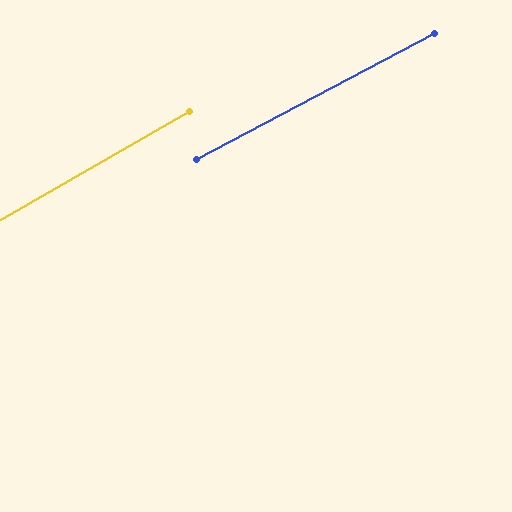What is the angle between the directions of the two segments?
Approximately 2 degrees.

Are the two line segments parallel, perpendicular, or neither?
Parallel — their directions differ by only 1.9°.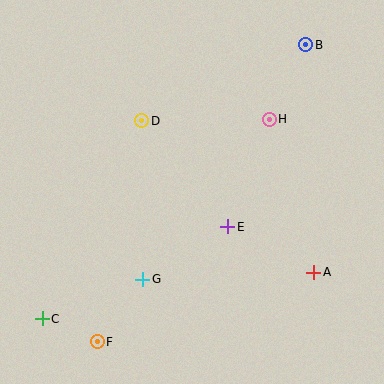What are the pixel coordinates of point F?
Point F is at (97, 342).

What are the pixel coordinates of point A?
Point A is at (314, 272).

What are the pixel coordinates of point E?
Point E is at (228, 227).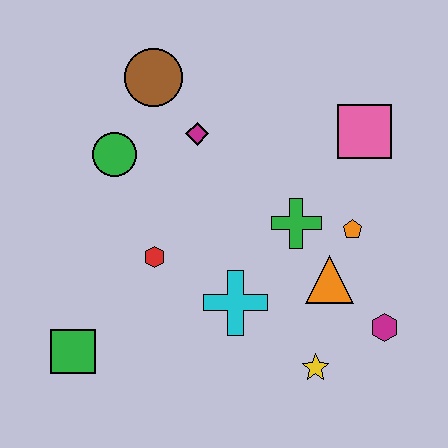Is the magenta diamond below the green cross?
No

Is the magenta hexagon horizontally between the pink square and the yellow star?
No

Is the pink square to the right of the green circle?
Yes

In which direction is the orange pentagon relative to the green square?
The orange pentagon is to the right of the green square.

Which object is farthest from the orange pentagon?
The green square is farthest from the orange pentagon.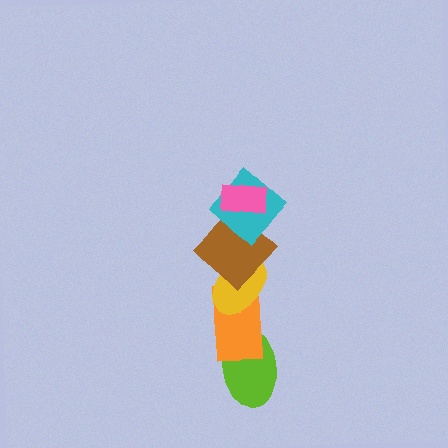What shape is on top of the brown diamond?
The cyan diamond is on top of the brown diamond.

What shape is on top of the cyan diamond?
The pink rectangle is on top of the cyan diamond.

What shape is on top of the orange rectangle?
The yellow ellipse is on top of the orange rectangle.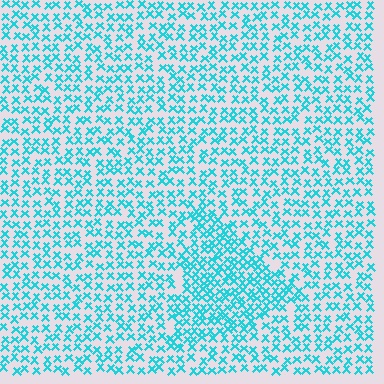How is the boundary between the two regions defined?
The boundary is defined by a change in element density (approximately 1.7x ratio). All elements are the same color, size, and shape.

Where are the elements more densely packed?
The elements are more densely packed inside the triangle boundary.